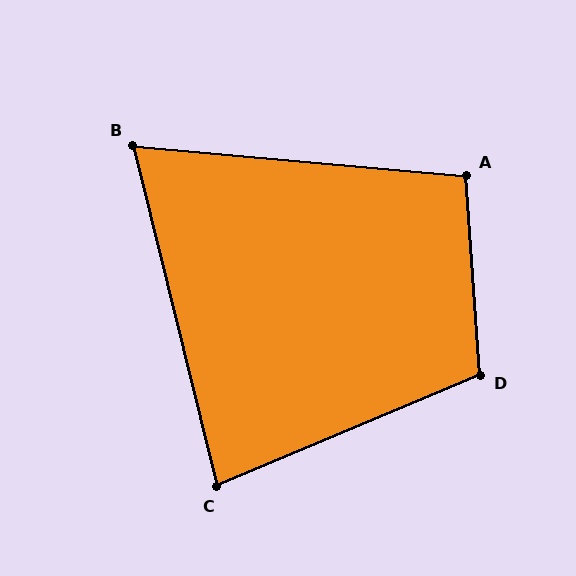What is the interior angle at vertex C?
Approximately 81 degrees (acute).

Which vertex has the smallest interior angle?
B, at approximately 71 degrees.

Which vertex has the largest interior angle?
D, at approximately 109 degrees.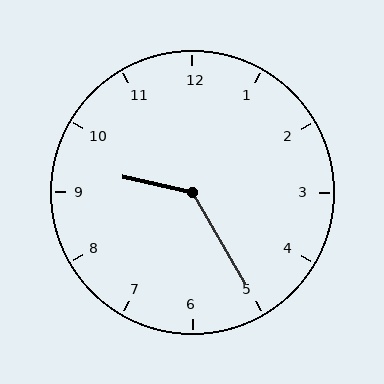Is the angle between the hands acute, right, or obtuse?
It is obtuse.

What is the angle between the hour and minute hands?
Approximately 132 degrees.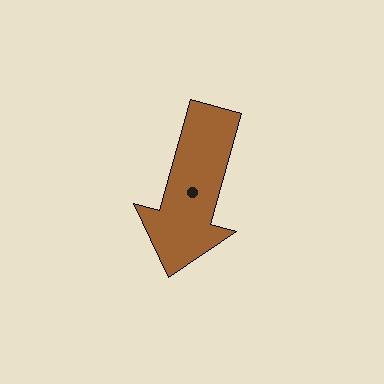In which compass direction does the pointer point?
South.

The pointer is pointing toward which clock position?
Roughly 7 o'clock.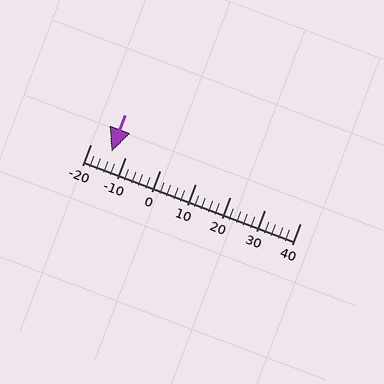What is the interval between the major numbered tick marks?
The major tick marks are spaced 10 units apart.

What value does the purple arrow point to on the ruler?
The purple arrow points to approximately -14.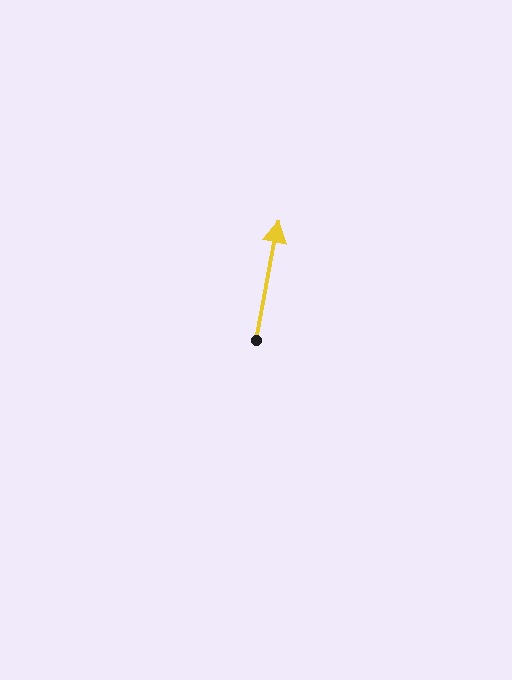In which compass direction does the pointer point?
North.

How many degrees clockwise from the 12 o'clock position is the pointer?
Approximately 11 degrees.